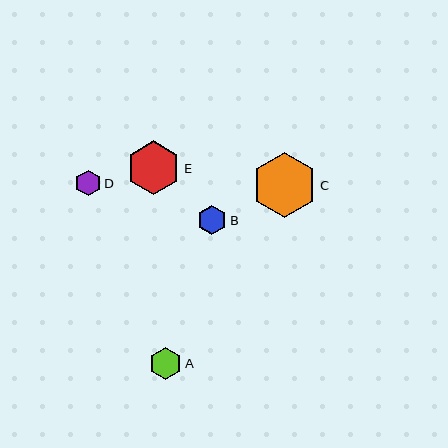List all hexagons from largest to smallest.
From largest to smallest: C, E, A, B, D.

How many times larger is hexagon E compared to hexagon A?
Hexagon E is approximately 1.7 times the size of hexagon A.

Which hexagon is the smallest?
Hexagon D is the smallest with a size of approximately 26 pixels.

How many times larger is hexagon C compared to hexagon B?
Hexagon C is approximately 2.2 times the size of hexagon B.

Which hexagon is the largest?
Hexagon C is the largest with a size of approximately 66 pixels.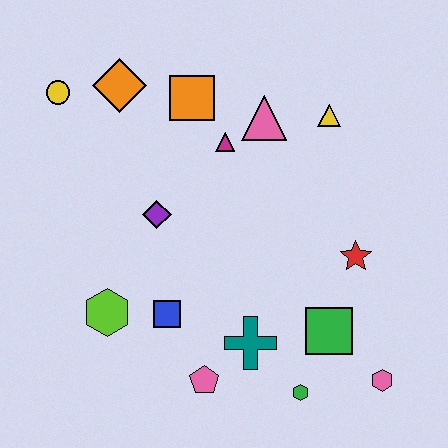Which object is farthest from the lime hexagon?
The yellow triangle is farthest from the lime hexagon.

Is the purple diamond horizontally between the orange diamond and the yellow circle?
No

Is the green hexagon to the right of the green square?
No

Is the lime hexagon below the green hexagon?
No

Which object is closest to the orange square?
The magenta triangle is closest to the orange square.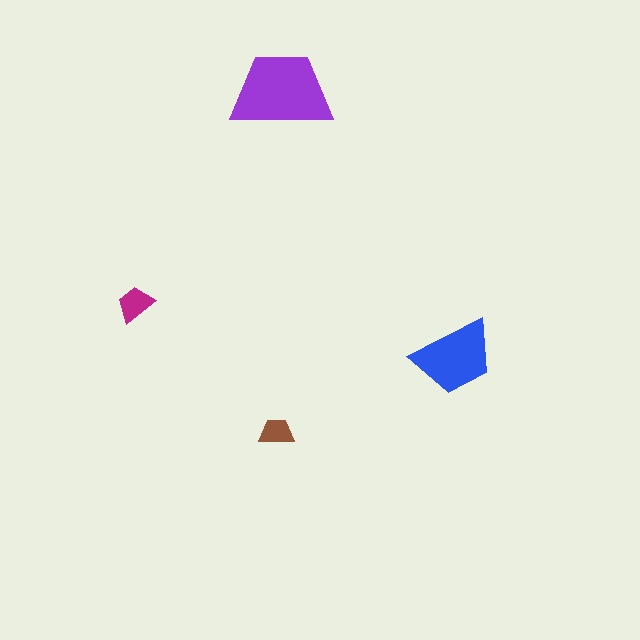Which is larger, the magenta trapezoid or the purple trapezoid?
The purple one.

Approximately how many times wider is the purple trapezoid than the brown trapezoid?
About 3 times wider.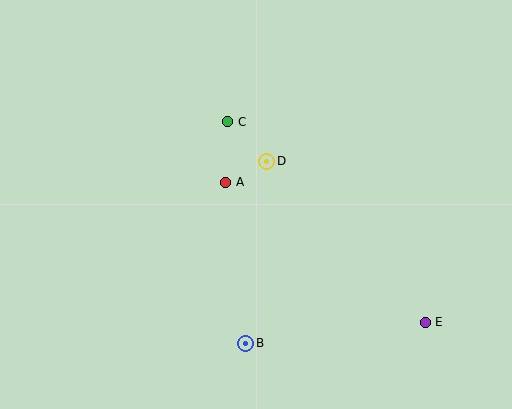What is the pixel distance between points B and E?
The distance between B and E is 181 pixels.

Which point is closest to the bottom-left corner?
Point B is closest to the bottom-left corner.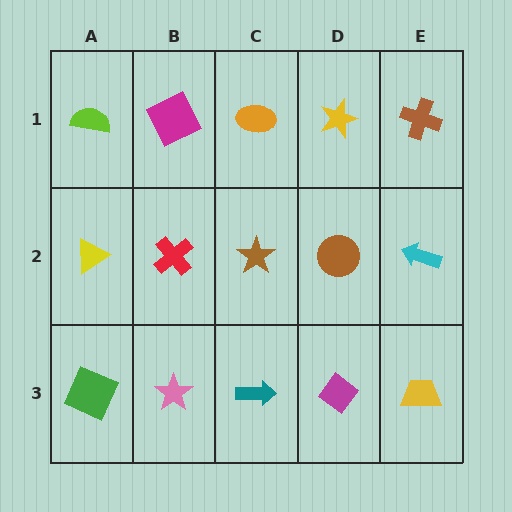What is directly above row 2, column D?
A yellow star.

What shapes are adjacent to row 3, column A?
A yellow triangle (row 2, column A), a pink star (row 3, column B).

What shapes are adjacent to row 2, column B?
A magenta square (row 1, column B), a pink star (row 3, column B), a yellow triangle (row 2, column A), a brown star (row 2, column C).